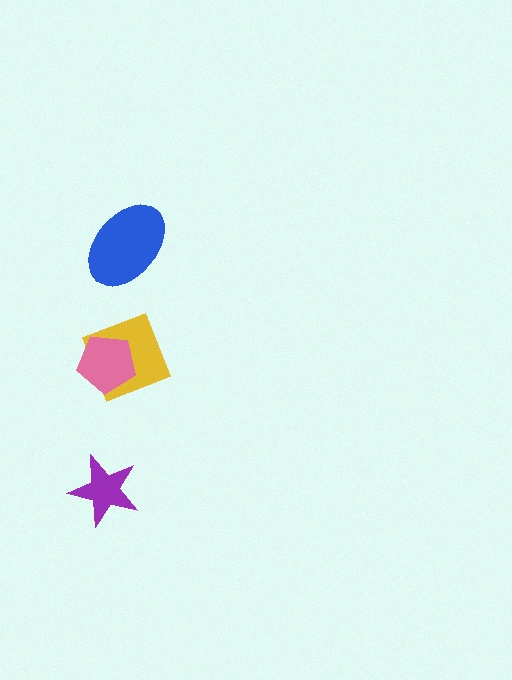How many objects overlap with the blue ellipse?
0 objects overlap with the blue ellipse.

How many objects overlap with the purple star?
0 objects overlap with the purple star.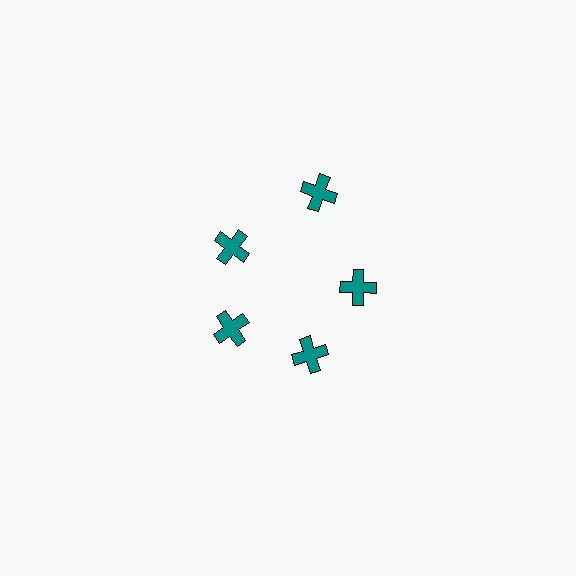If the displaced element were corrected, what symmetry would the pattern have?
It would have 5-fold rotational symmetry — the pattern would map onto itself every 72 degrees.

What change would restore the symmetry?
The symmetry would be restored by moving it inward, back onto the ring so that all 5 crosses sit at equal angles and equal distance from the center.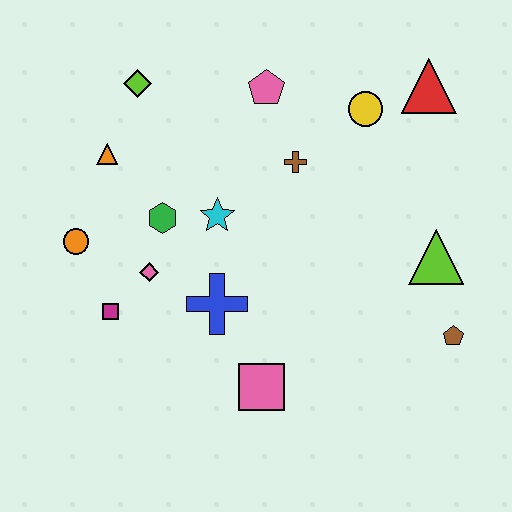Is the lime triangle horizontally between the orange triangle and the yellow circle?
No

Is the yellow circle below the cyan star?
No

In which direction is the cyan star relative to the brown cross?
The cyan star is to the left of the brown cross.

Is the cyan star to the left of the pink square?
Yes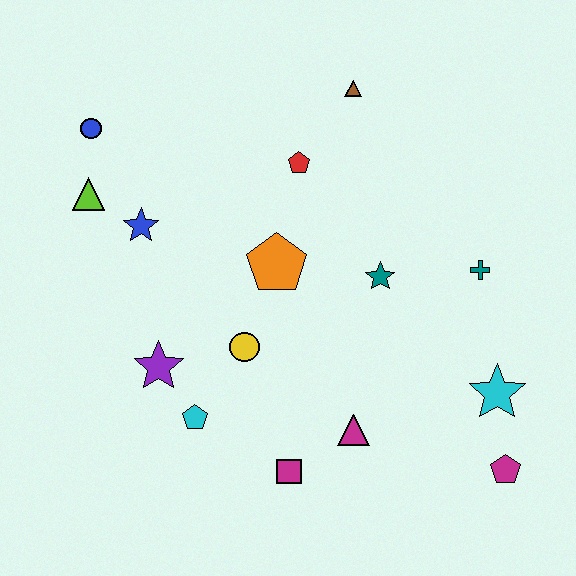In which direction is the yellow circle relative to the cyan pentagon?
The yellow circle is above the cyan pentagon.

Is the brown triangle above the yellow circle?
Yes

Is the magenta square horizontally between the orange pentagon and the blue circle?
No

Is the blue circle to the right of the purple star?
No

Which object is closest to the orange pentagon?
The yellow circle is closest to the orange pentagon.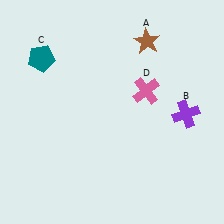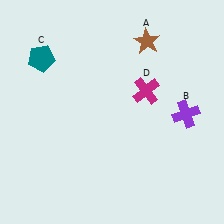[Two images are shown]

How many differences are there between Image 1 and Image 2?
There is 1 difference between the two images.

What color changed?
The cross (D) changed from pink in Image 1 to magenta in Image 2.